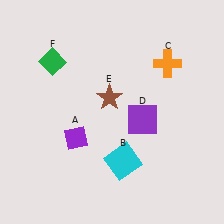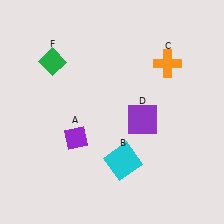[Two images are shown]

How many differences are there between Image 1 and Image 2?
There is 1 difference between the two images.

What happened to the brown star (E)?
The brown star (E) was removed in Image 2. It was in the top-left area of Image 1.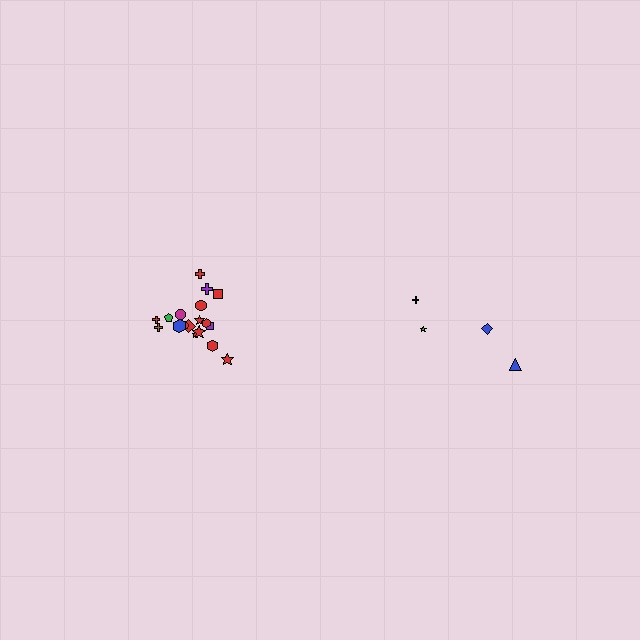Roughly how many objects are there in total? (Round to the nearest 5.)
Roughly 20 objects in total.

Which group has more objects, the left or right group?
The left group.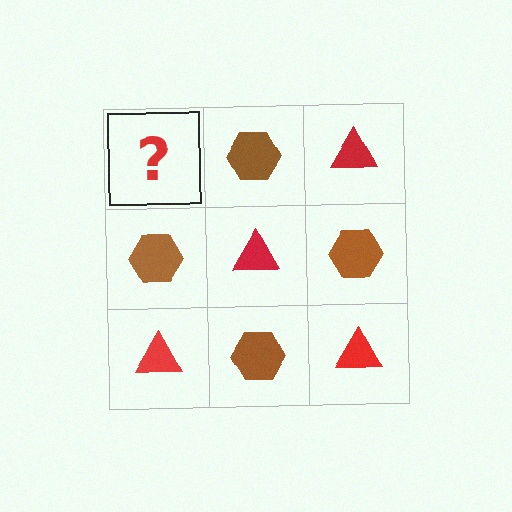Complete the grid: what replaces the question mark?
The question mark should be replaced with a red triangle.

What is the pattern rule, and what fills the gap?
The rule is that it alternates red triangle and brown hexagon in a checkerboard pattern. The gap should be filled with a red triangle.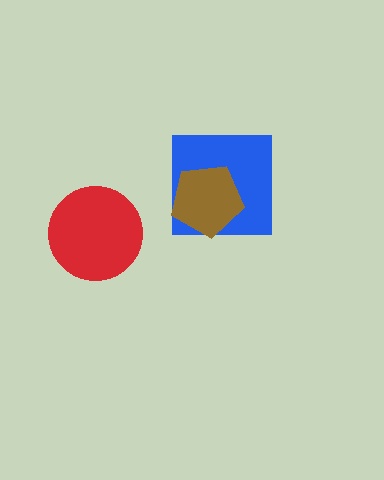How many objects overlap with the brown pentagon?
1 object overlaps with the brown pentagon.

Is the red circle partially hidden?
No, no other shape covers it.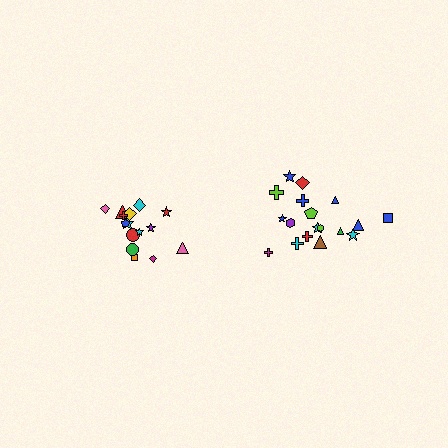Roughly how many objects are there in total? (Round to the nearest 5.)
Roughly 35 objects in total.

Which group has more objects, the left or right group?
The right group.